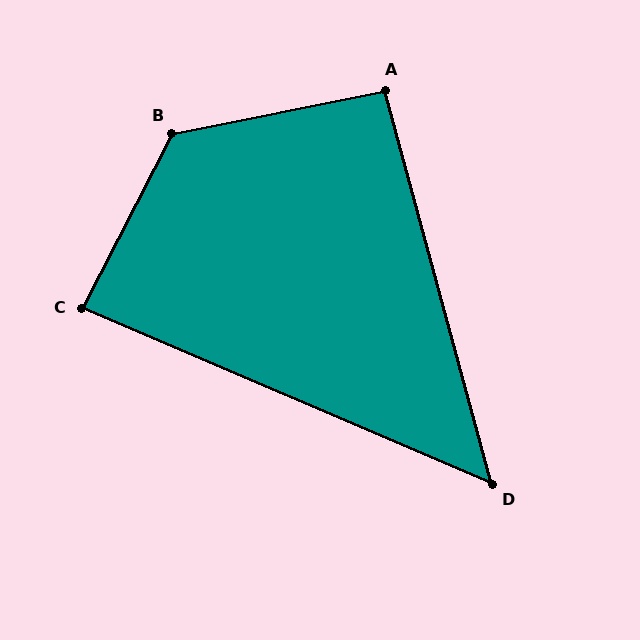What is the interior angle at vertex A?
Approximately 94 degrees (approximately right).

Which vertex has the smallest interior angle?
D, at approximately 52 degrees.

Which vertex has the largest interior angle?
B, at approximately 128 degrees.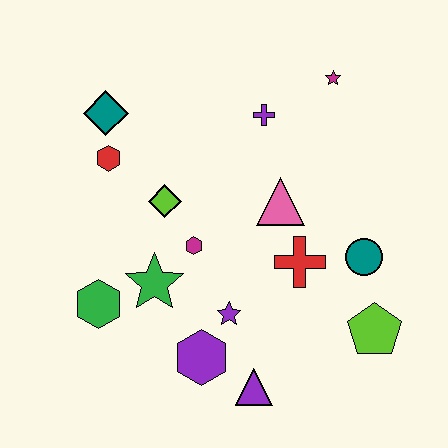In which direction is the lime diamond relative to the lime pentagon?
The lime diamond is to the left of the lime pentagon.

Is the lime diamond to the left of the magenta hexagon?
Yes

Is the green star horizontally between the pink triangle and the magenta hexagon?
No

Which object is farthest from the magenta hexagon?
The magenta star is farthest from the magenta hexagon.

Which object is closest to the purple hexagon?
The purple star is closest to the purple hexagon.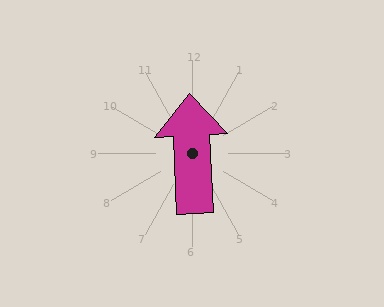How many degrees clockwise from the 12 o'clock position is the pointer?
Approximately 357 degrees.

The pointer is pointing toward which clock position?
Roughly 12 o'clock.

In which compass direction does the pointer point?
North.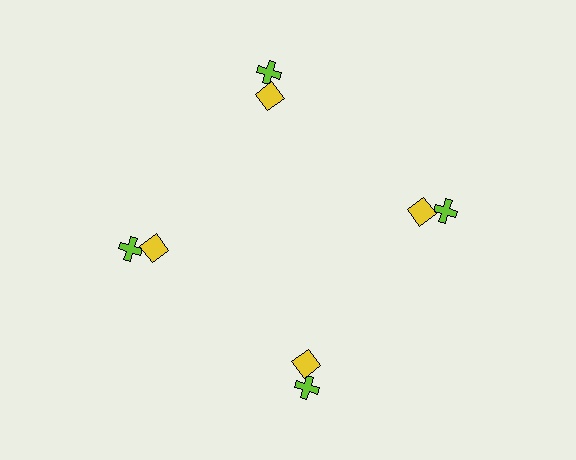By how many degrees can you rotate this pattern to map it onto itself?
The pattern maps onto itself every 90 degrees of rotation.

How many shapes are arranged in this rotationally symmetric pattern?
There are 8 shapes, arranged in 4 groups of 2.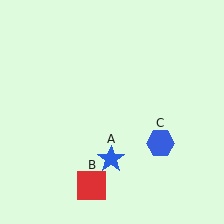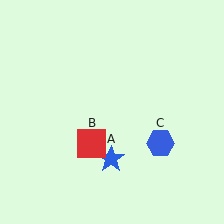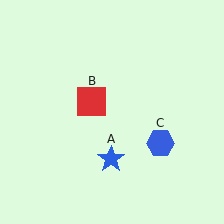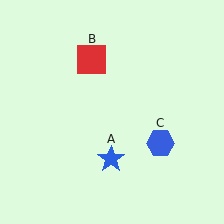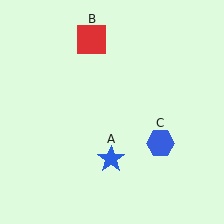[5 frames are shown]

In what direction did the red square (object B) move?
The red square (object B) moved up.